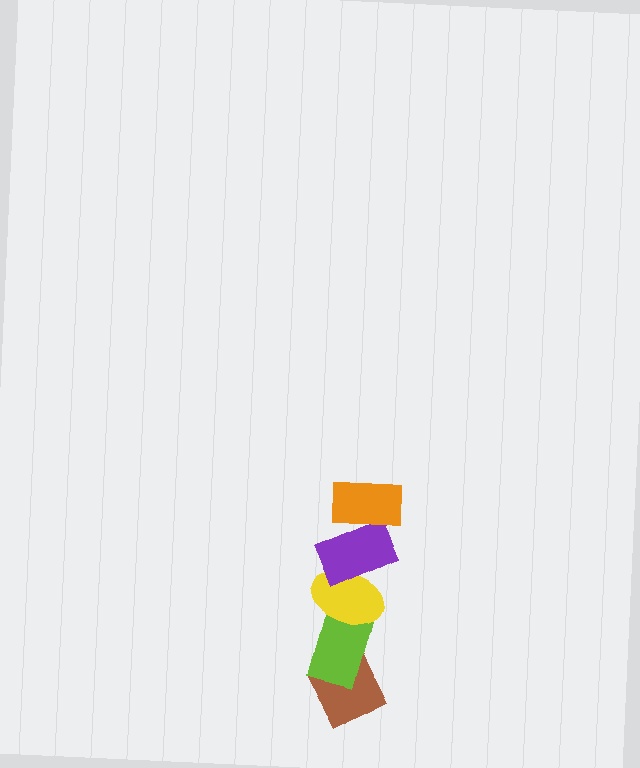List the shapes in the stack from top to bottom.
From top to bottom: the orange rectangle, the purple rectangle, the yellow ellipse, the lime rectangle, the brown diamond.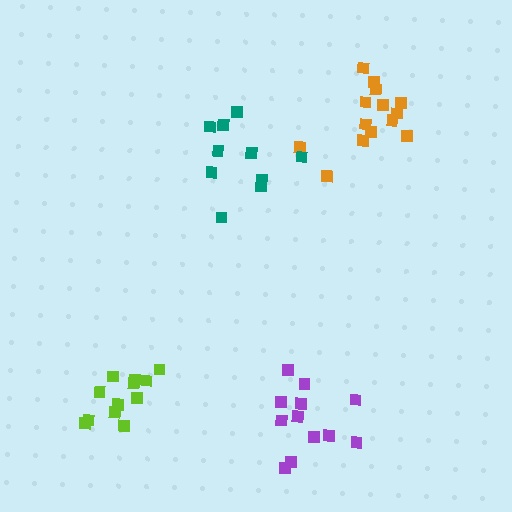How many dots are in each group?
Group 1: 14 dots, Group 2: 12 dots, Group 3: 10 dots, Group 4: 12 dots (48 total).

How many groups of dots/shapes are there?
There are 4 groups.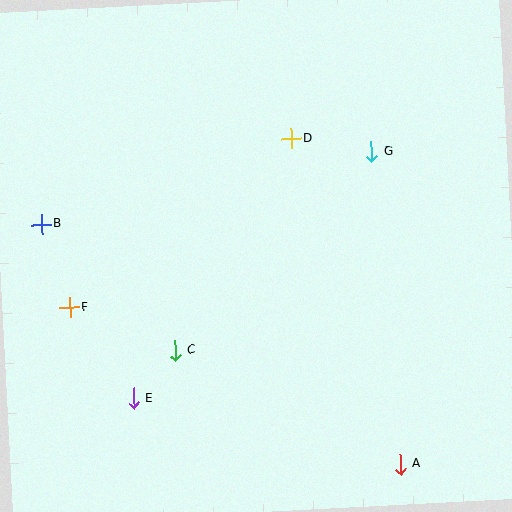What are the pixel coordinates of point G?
Point G is at (372, 152).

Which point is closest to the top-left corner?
Point B is closest to the top-left corner.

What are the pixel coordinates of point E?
Point E is at (133, 398).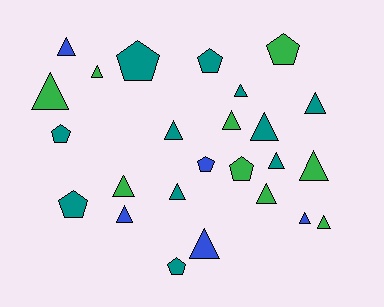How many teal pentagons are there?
There are 5 teal pentagons.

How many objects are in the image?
There are 25 objects.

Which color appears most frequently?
Teal, with 11 objects.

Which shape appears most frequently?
Triangle, with 17 objects.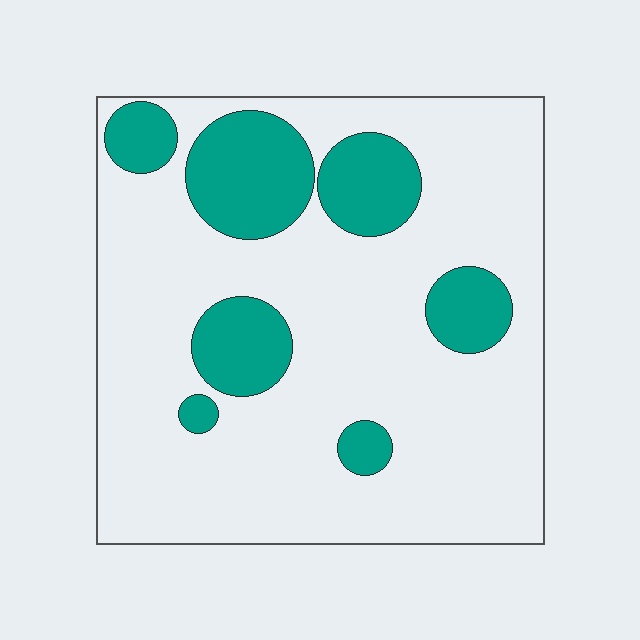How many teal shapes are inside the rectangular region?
7.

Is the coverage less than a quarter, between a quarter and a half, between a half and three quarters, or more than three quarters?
Less than a quarter.